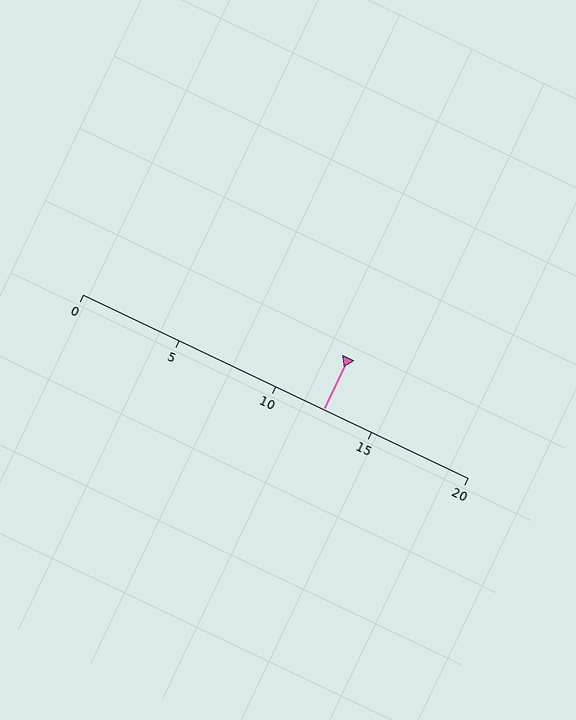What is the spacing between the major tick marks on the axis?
The major ticks are spaced 5 apart.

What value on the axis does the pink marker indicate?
The marker indicates approximately 12.5.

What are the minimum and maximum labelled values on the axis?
The axis runs from 0 to 20.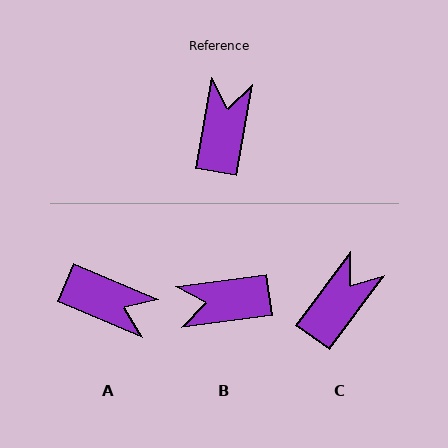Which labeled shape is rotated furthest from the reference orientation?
B, about 107 degrees away.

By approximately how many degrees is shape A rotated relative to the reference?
Approximately 103 degrees clockwise.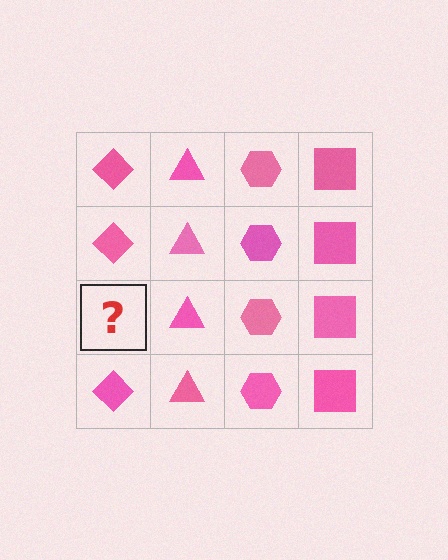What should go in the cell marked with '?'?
The missing cell should contain a pink diamond.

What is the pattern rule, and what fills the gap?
The rule is that each column has a consistent shape. The gap should be filled with a pink diamond.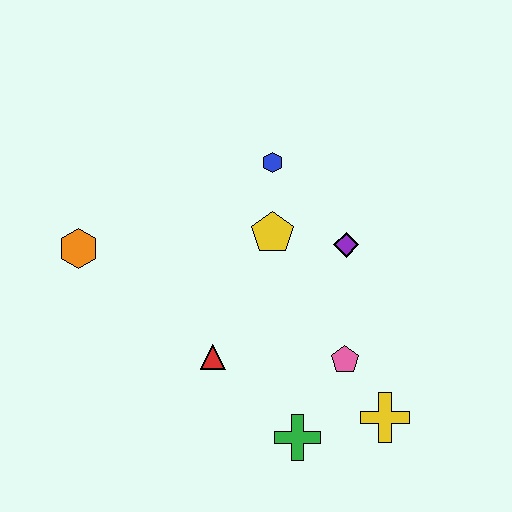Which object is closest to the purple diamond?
The yellow pentagon is closest to the purple diamond.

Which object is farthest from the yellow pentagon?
The yellow cross is farthest from the yellow pentagon.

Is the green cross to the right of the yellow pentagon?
Yes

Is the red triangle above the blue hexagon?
No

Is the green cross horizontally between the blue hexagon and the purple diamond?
Yes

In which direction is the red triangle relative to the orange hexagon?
The red triangle is to the right of the orange hexagon.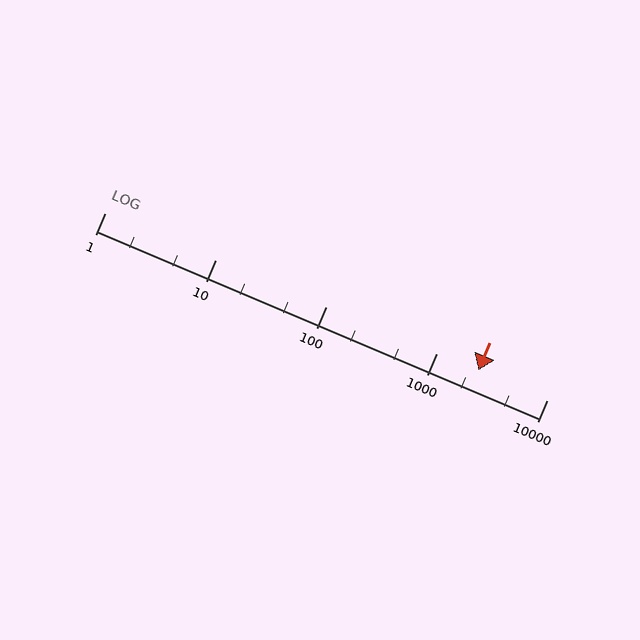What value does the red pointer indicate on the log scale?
The pointer indicates approximately 2400.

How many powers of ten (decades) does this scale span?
The scale spans 4 decades, from 1 to 10000.